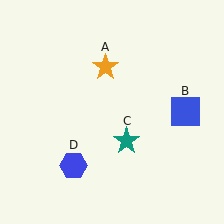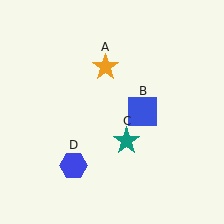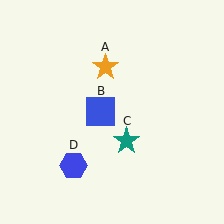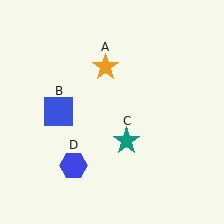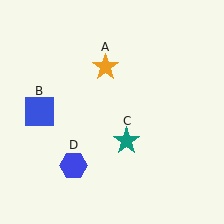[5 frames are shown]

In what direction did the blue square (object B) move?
The blue square (object B) moved left.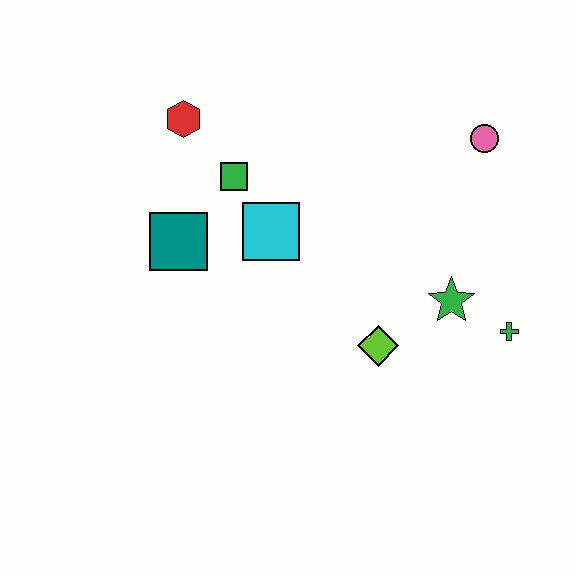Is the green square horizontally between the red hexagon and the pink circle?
Yes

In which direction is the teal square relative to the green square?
The teal square is below the green square.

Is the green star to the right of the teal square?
Yes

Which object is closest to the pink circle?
The green star is closest to the pink circle.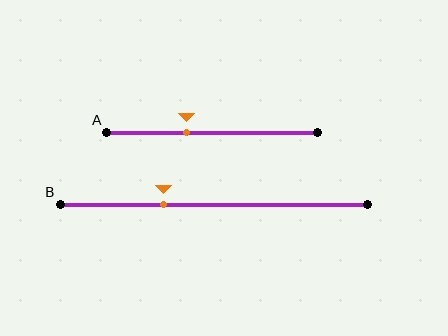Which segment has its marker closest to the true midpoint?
Segment A has its marker closest to the true midpoint.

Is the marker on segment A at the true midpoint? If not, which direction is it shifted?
No, the marker on segment A is shifted to the left by about 12% of the segment length.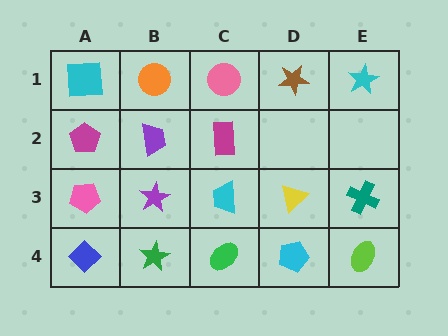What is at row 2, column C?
A magenta rectangle.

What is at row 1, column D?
A brown star.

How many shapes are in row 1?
5 shapes.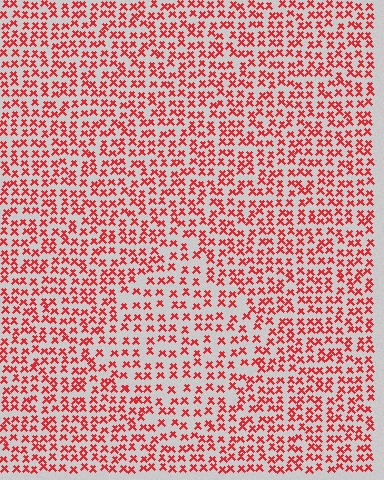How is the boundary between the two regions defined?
The boundary is defined by a change in element density (approximately 1.5x ratio). All elements are the same color, size, and shape.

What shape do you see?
I see a diamond.